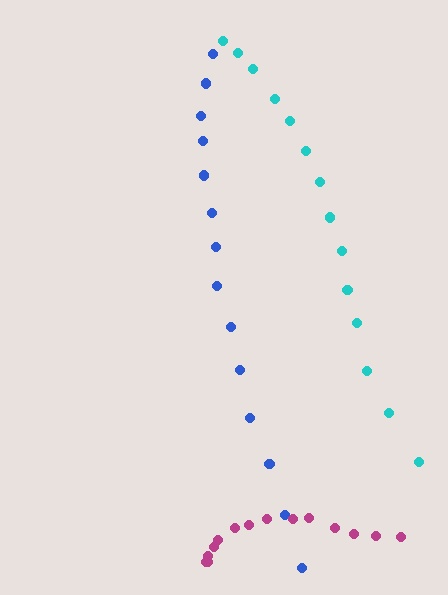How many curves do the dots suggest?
There are 3 distinct paths.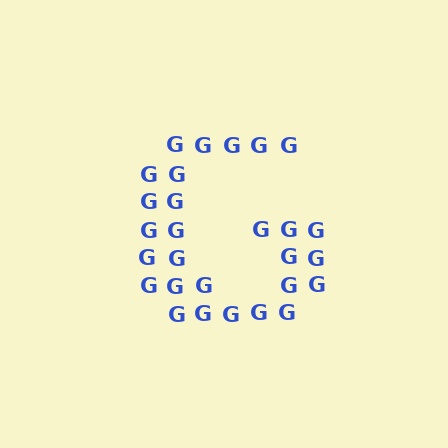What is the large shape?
The large shape is the letter G.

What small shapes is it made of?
It is made of small letter G's.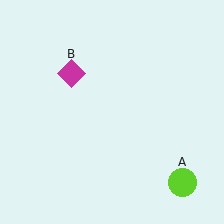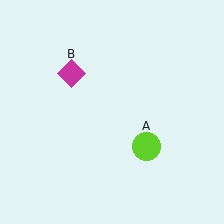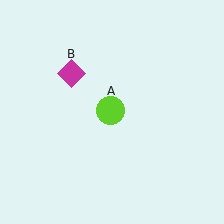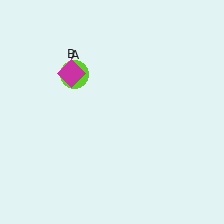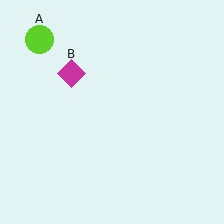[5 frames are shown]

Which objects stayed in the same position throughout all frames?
Magenta diamond (object B) remained stationary.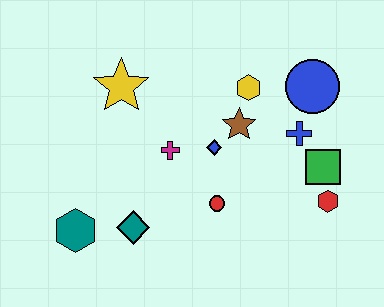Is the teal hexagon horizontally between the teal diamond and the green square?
No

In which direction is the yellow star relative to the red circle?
The yellow star is above the red circle.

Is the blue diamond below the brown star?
Yes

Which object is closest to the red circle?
The blue diamond is closest to the red circle.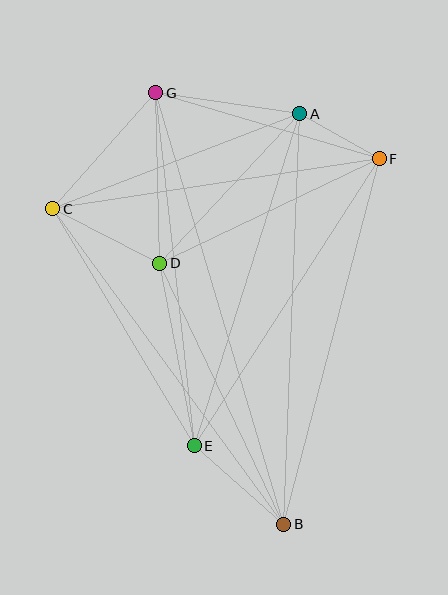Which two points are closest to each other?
Points A and F are closest to each other.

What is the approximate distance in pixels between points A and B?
The distance between A and B is approximately 411 pixels.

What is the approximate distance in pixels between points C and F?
The distance between C and F is approximately 330 pixels.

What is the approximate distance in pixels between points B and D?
The distance between B and D is approximately 289 pixels.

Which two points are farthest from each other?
Points B and G are farthest from each other.